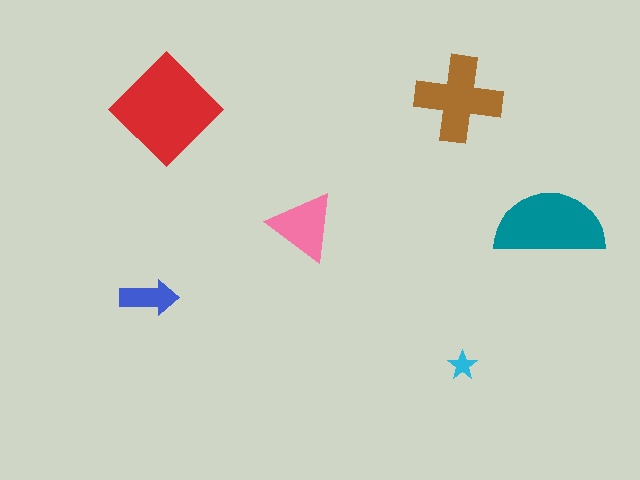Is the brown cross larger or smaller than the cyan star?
Larger.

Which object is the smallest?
The cyan star.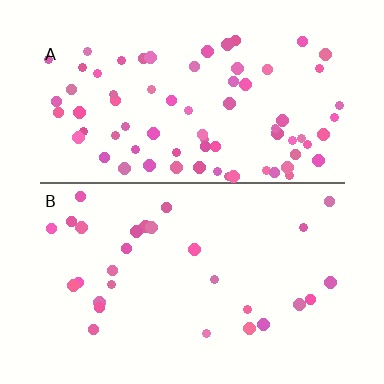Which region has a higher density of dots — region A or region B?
A (the top).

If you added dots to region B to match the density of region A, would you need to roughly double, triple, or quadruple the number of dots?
Approximately triple.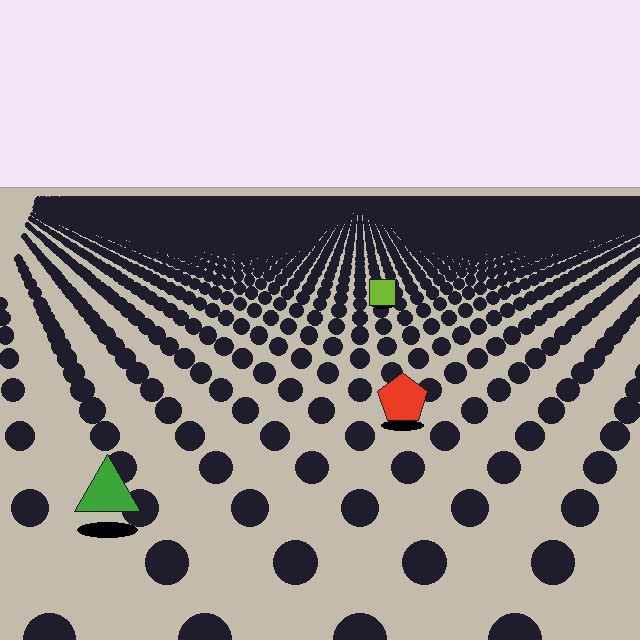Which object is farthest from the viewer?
The lime square is farthest from the viewer. It appears smaller and the ground texture around it is denser.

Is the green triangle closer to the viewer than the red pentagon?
Yes. The green triangle is closer — you can tell from the texture gradient: the ground texture is coarser near it.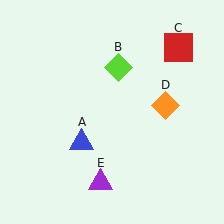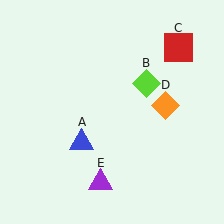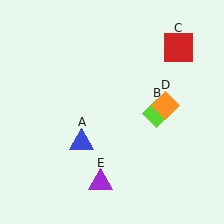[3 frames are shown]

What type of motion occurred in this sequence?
The lime diamond (object B) rotated clockwise around the center of the scene.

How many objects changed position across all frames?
1 object changed position: lime diamond (object B).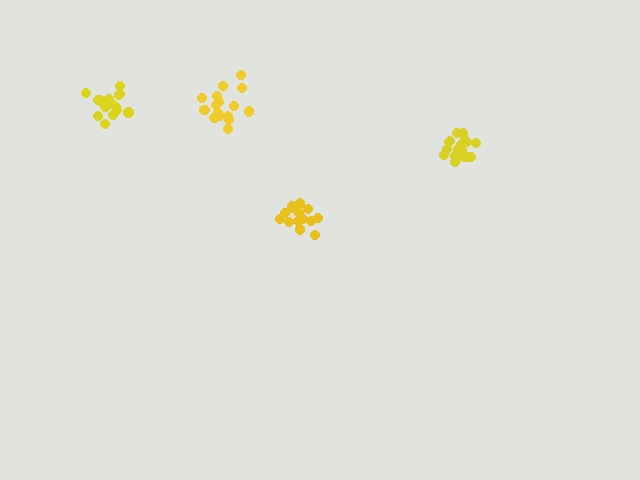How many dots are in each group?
Group 1: 16 dots, Group 2: 15 dots, Group 3: 16 dots, Group 4: 19 dots (66 total).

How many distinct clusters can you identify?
There are 4 distinct clusters.